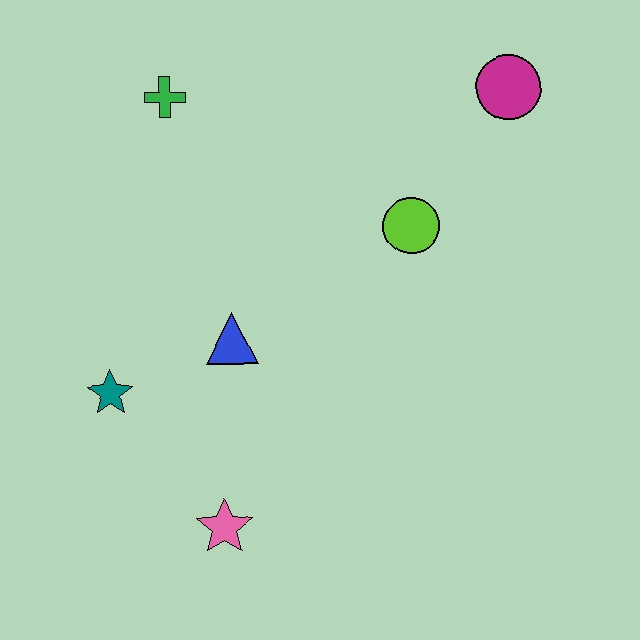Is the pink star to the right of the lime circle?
No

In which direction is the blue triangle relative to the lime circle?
The blue triangle is to the left of the lime circle.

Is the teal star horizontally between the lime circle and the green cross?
No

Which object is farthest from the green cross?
The pink star is farthest from the green cross.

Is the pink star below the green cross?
Yes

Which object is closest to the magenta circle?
The lime circle is closest to the magenta circle.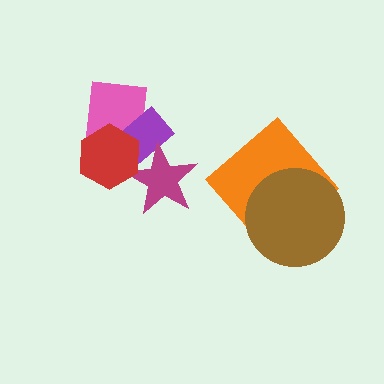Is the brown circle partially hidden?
No, no other shape covers it.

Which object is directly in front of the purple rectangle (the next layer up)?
The magenta star is directly in front of the purple rectangle.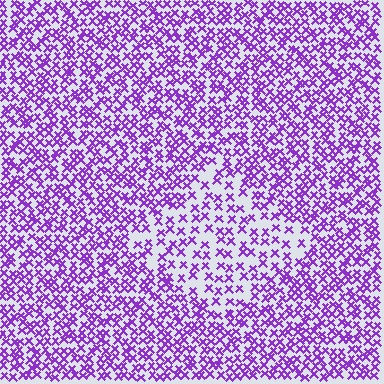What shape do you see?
I see a diamond.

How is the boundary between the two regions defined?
The boundary is defined by a change in element density (approximately 1.9x ratio). All elements are the same color, size, and shape.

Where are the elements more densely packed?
The elements are more densely packed outside the diamond boundary.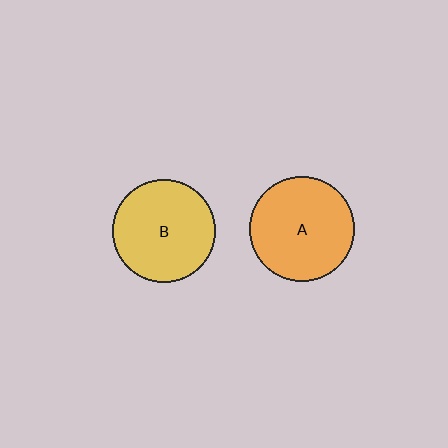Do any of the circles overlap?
No, none of the circles overlap.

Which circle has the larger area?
Circle A (orange).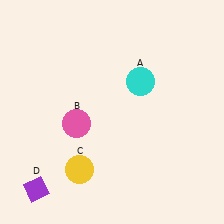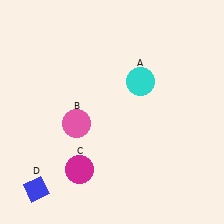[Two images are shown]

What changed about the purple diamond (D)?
In Image 1, D is purple. In Image 2, it changed to blue.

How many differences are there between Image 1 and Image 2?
There are 2 differences between the two images.